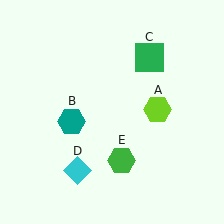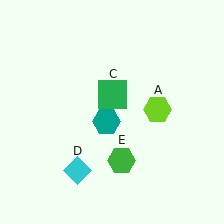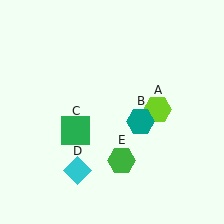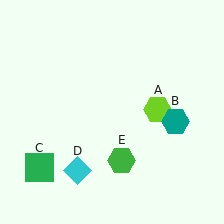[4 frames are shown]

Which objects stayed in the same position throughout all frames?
Lime hexagon (object A) and cyan diamond (object D) and green hexagon (object E) remained stationary.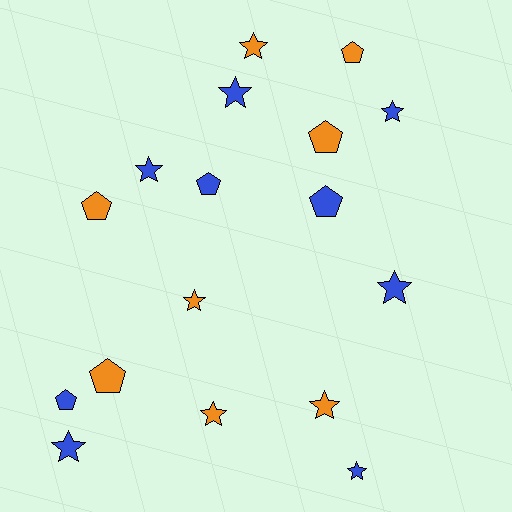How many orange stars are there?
There are 4 orange stars.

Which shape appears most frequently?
Star, with 10 objects.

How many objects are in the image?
There are 17 objects.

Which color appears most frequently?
Blue, with 9 objects.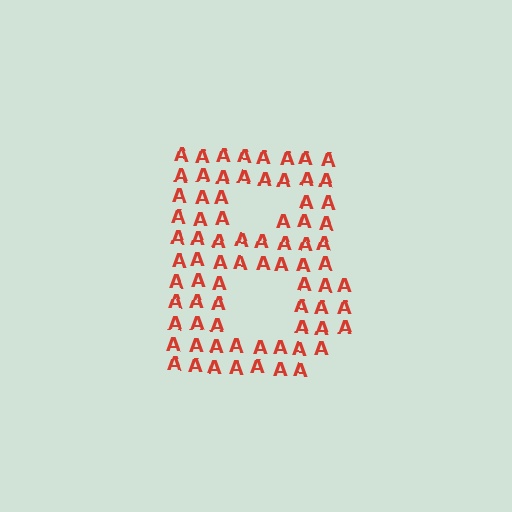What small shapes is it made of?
It is made of small letter A's.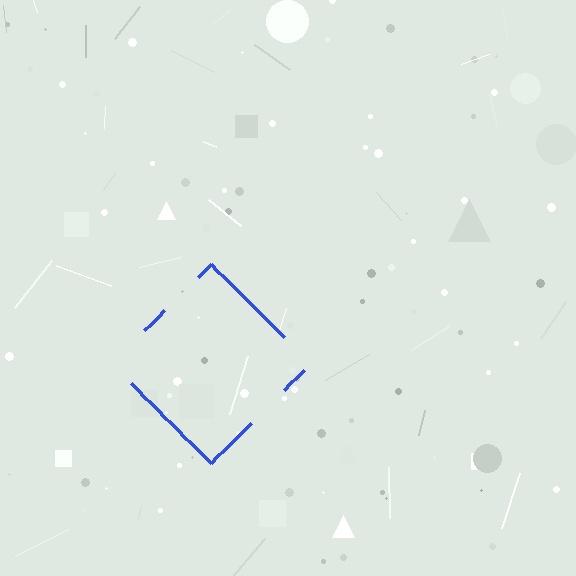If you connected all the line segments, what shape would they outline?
They would outline a diamond.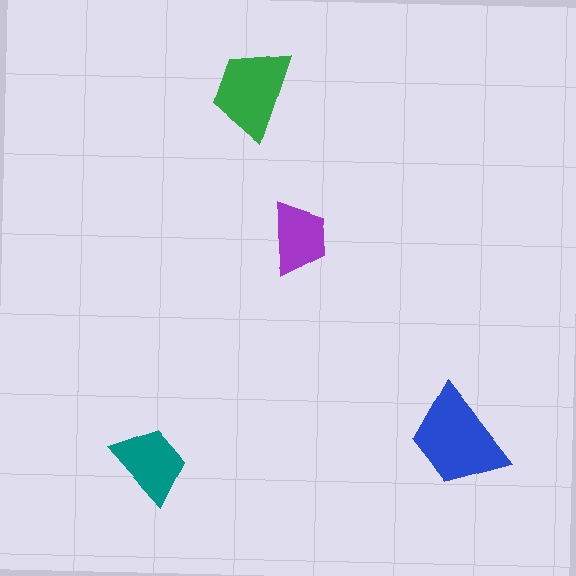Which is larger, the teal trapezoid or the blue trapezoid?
The blue one.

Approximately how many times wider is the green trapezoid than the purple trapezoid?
About 1.5 times wider.